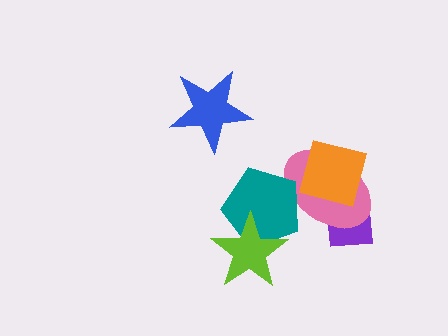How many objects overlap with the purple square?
2 objects overlap with the purple square.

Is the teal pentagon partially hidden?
Yes, it is partially covered by another shape.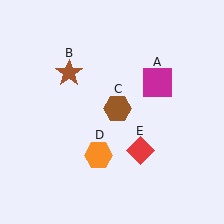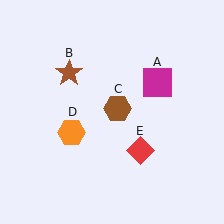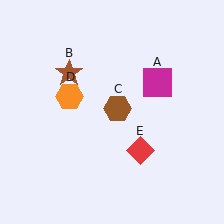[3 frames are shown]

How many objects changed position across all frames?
1 object changed position: orange hexagon (object D).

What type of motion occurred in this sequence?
The orange hexagon (object D) rotated clockwise around the center of the scene.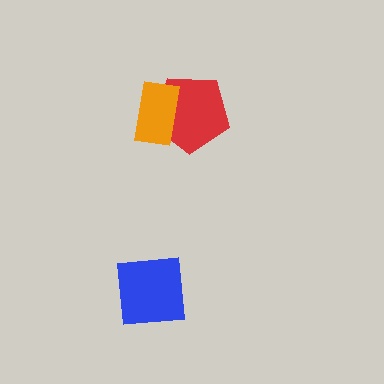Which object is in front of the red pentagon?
The orange rectangle is in front of the red pentagon.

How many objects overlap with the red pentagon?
1 object overlaps with the red pentagon.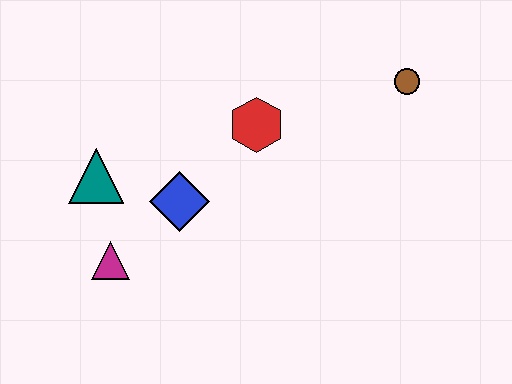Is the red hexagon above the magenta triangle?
Yes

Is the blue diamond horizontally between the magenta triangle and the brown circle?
Yes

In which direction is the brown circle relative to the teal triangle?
The brown circle is to the right of the teal triangle.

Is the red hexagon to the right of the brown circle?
No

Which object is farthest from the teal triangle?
The brown circle is farthest from the teal triangle.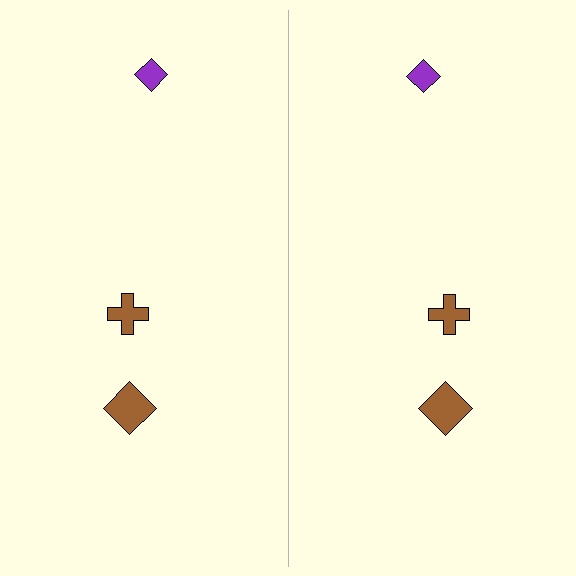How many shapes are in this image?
There are 6 shapes in this image.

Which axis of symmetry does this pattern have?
The pattern has a vertical axis of symmetry running through the center of the image.